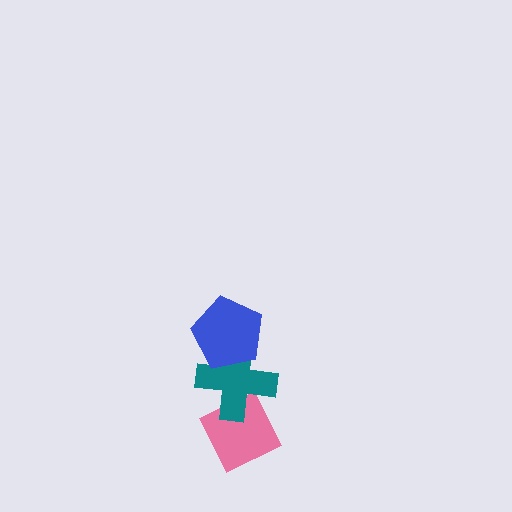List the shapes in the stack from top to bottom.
From top to bottom: the blue pentagon, the teal cross, the pink diamond.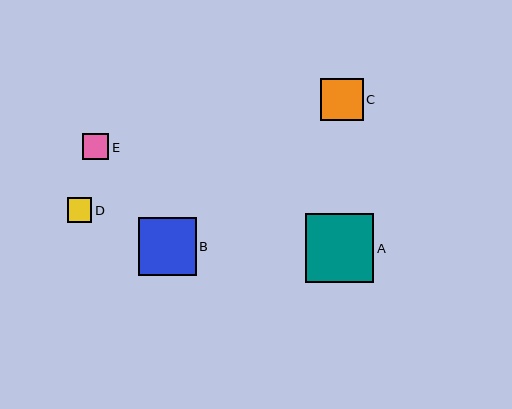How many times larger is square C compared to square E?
Square C is approximately 1.6 times the size of square E.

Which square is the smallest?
Square D is the smallest with a size of approximately 25 pixels.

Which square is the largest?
Square A is the largest with a size of approximately 68 pixels.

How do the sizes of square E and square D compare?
Square E and square D are approximately the same size.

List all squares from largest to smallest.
From largest to smallest: A, B, C, E, D.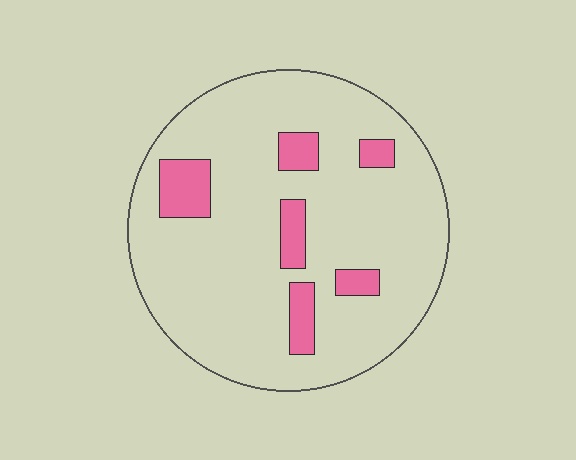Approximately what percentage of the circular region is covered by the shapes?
Approximately 15%.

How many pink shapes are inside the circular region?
6.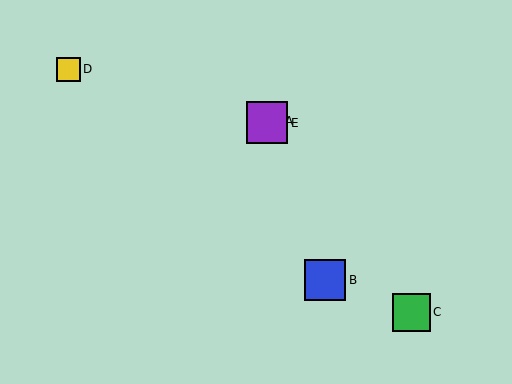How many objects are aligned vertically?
2 objects (A, E) are aligned vertically.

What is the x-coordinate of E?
Object E is at x≈267.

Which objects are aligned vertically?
Objects A, E are aligned vertically.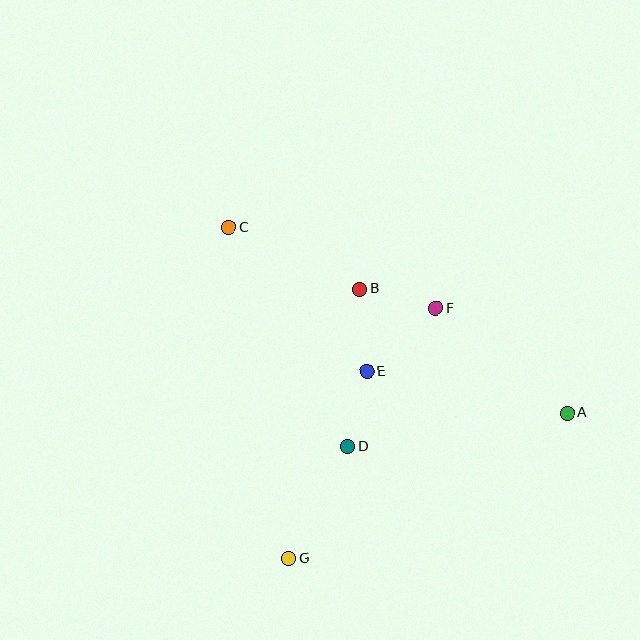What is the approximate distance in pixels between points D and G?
The distance between D and G is approximately 127 pixels.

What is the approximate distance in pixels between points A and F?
The distance between A and F is approximately 168 pixels.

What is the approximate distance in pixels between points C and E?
The distance between C and E is approximately 200 pixels.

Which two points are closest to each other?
Points D and E are closest to each other.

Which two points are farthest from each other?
Points A and C are farthest from each other.